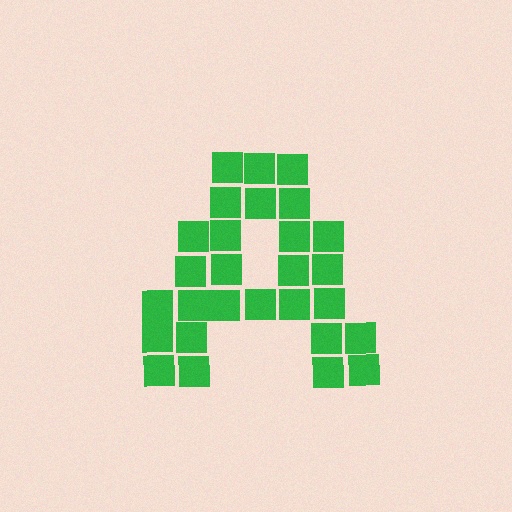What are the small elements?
The small elements are squares.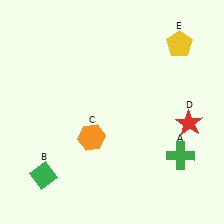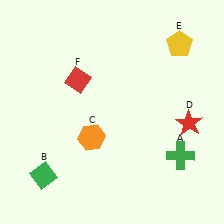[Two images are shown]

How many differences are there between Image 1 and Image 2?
There is 1 difference between the two images.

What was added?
A red diamond (F) was added in Image 2.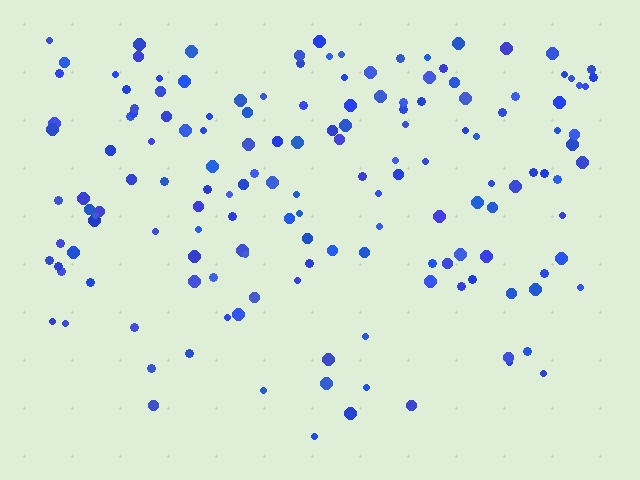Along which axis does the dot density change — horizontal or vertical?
Vertical.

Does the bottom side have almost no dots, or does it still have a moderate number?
Still a moderate number, just noticeably fewer than the top.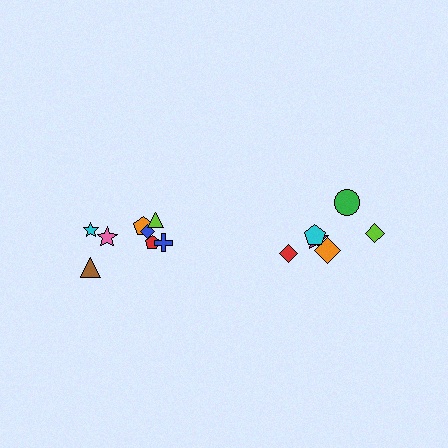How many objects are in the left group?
There are 8 objects.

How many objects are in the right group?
There are 6 objects.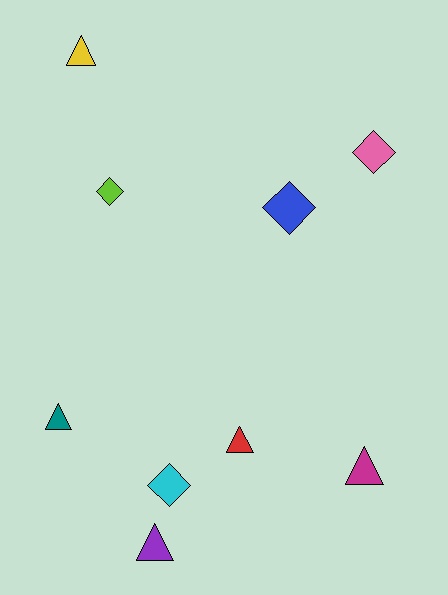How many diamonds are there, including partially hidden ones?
There are 4 diamonds.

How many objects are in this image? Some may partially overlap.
There are 9 objects.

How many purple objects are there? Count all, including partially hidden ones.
There is 1 purple object.